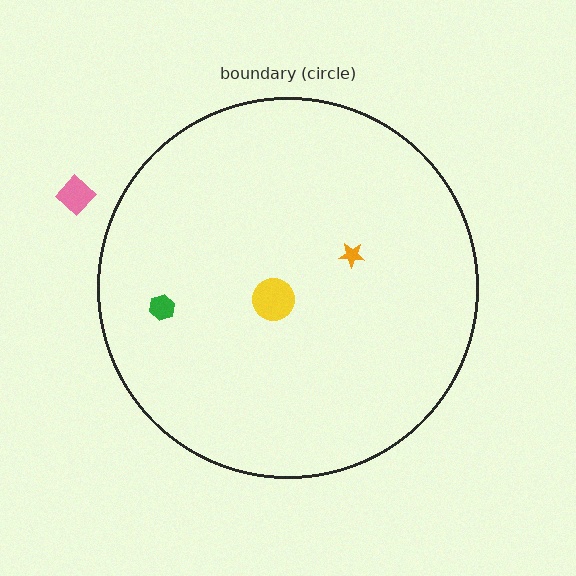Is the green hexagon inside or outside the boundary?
Inside.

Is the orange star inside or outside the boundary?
Inside.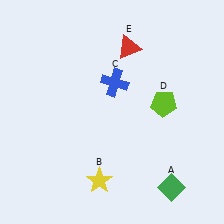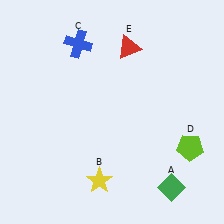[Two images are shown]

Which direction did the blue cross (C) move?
The blue cross (C) moved up.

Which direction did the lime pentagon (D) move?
The lime pentagon (D) moved down.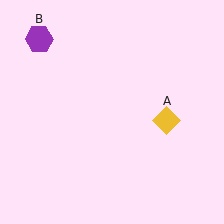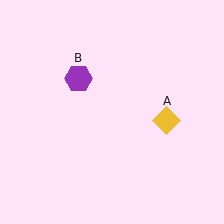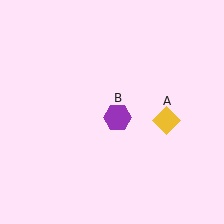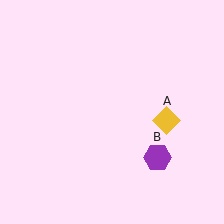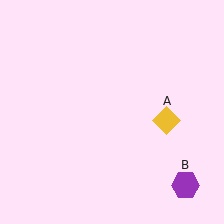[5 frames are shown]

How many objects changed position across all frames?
1 object changed position: purple hexagon (object B).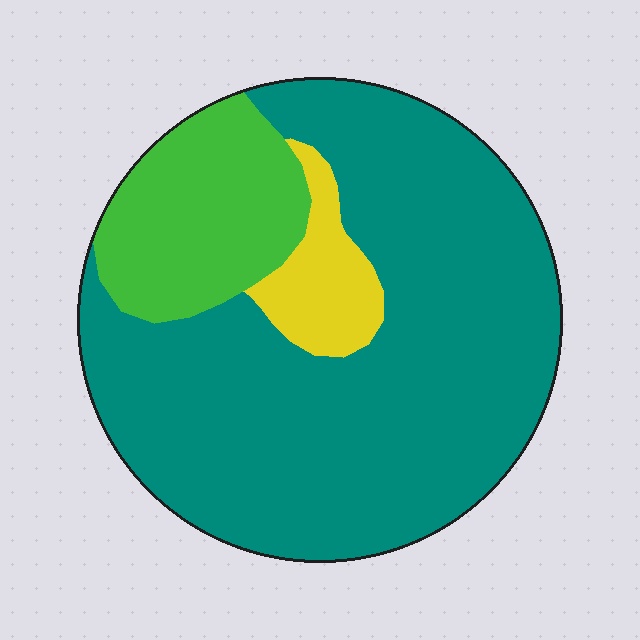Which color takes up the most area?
Teal, at roughly 75%.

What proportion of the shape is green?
Green covers around 20% of the shape.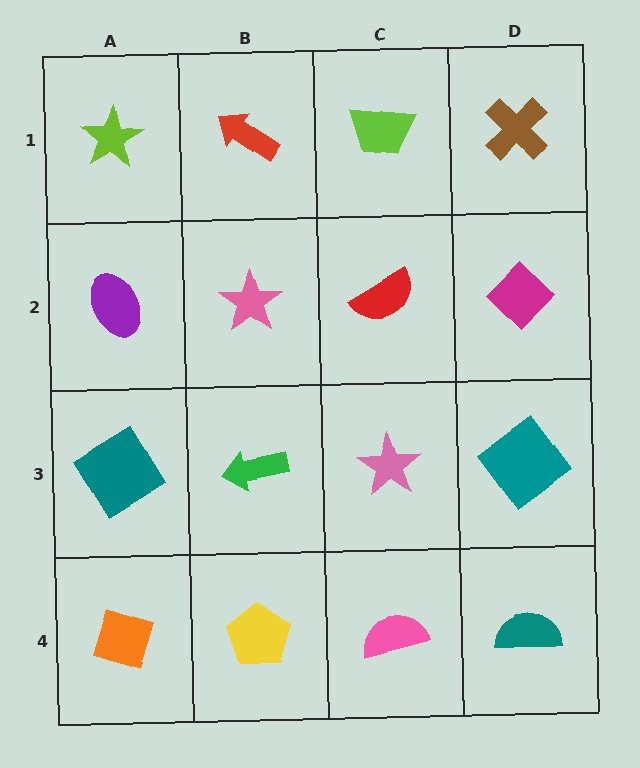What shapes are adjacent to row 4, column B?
A green arrow (row 3, column B), an orange diamond (row 4, column A), a pink semicircle (row 4, column C).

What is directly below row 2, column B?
A green arrow.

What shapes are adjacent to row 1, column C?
A red semicircle (row 2, column C), a red arrow (row 1, column B), a brown cross (row 1, column D).